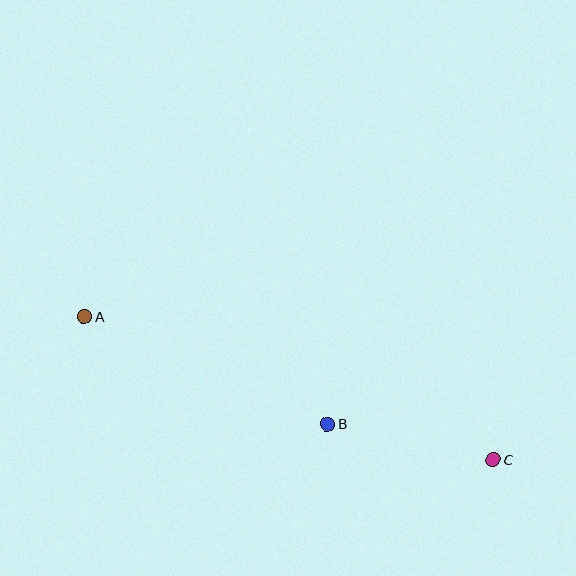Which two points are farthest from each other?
Points A and C are farthest from each other.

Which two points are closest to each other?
Points B and C are closest to each other.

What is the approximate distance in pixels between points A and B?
The distance between A and B is approximately 266 pixels.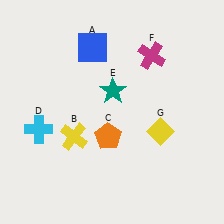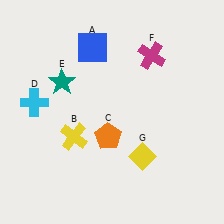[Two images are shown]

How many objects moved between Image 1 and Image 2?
3 objects moved between the two images.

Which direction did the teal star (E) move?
The teal star (E) moved left.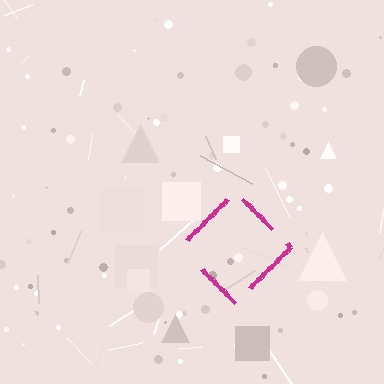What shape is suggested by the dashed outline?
The dashed outline suggests a diamond.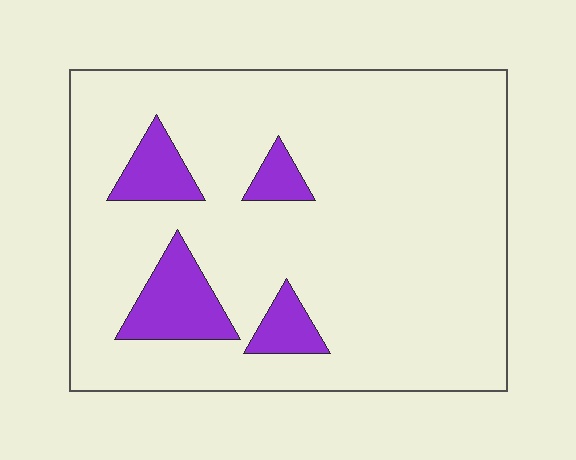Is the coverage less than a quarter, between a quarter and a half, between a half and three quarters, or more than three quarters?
Less than a quarter.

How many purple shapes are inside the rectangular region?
4.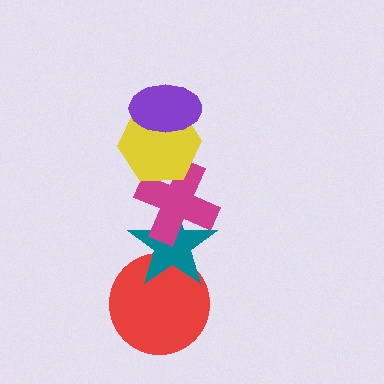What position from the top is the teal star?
The teal star is 4th from the top.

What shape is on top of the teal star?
The magenta cross is on top of the teal star.